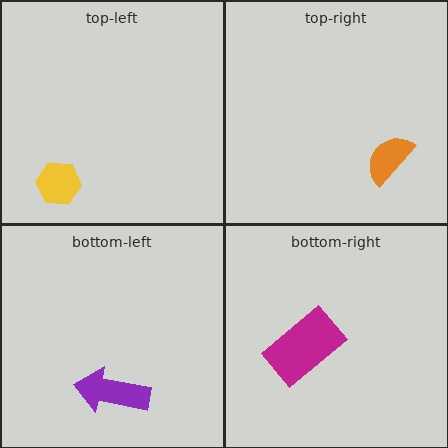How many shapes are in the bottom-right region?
1.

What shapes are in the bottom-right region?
The magenta rectangle.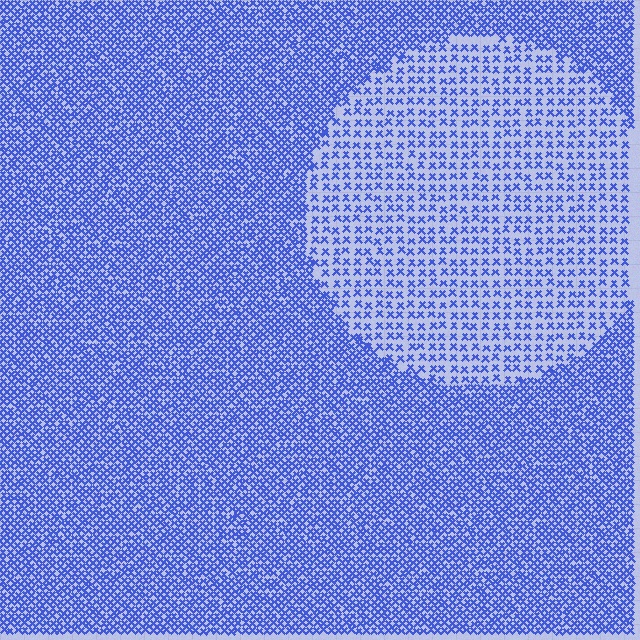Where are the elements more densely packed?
The elements are more densely packed outside the circle boundary.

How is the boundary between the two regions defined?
The boundary is defined by a change in element density (approximately 2.2x ratio). All elements are the same color, size, and shape.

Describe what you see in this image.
The image contains small blue elements arranged at two different densities. A circle-shaped region is visible where the elements are less densely packed than the surrounding area.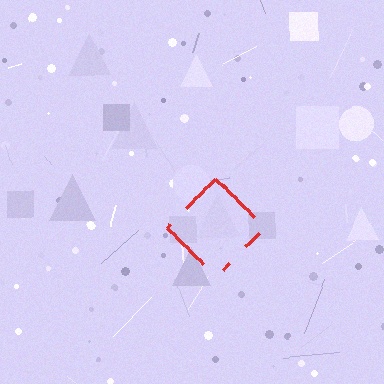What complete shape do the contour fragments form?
The contour fragments form a diamond.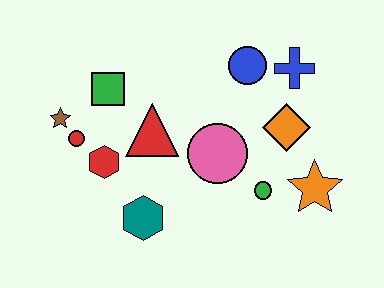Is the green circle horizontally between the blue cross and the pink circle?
Yes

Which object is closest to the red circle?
The brown star is closest to the red circle.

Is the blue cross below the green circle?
No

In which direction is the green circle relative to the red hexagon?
The green circle is to the right of the red hexagon.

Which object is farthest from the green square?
The orange star is farthest from the green square.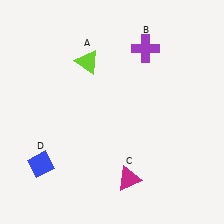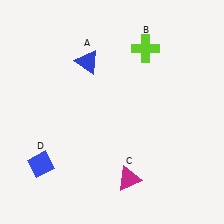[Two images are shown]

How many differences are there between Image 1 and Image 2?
There are 2 differences between the two images.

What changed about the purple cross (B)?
In Image 1, B is purple. In Image 2, it changed to lime.